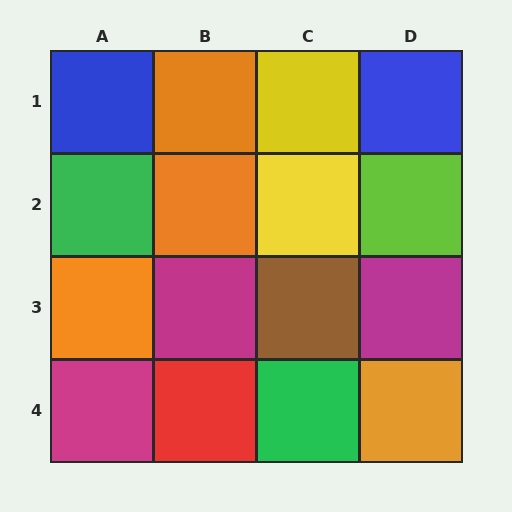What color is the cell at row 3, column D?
Magenta.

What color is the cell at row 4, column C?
Green.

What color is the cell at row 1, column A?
Blue.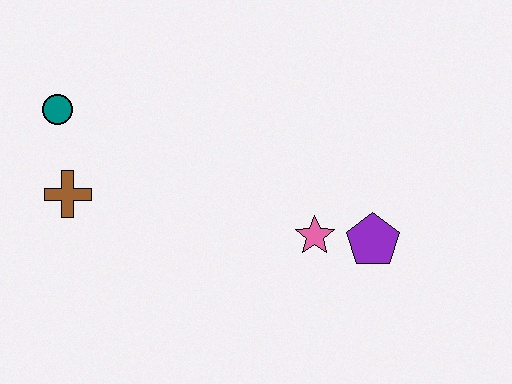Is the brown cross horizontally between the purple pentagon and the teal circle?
Yes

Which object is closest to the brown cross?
The teal circle is closest to the brown cross.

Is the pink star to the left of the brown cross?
No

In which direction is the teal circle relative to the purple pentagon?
The teal circle is to the left of the purple pentagon.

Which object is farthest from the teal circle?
The purple pentagon is farthest from the teal circle.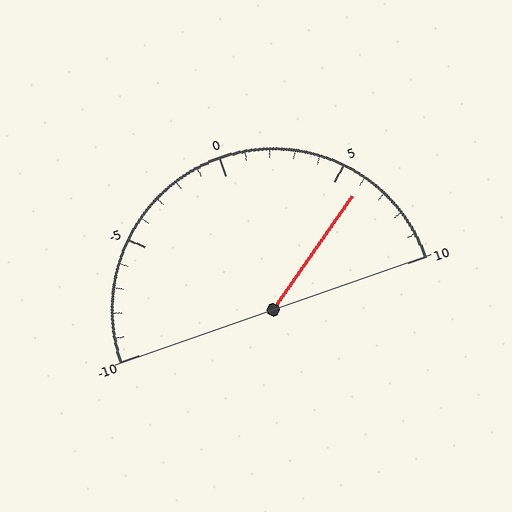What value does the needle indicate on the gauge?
The needle indicates approximately 6.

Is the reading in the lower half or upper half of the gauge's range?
The reading is in the upper half of the range (-10 to 10).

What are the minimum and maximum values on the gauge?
The gauge ranges from -10 to 10.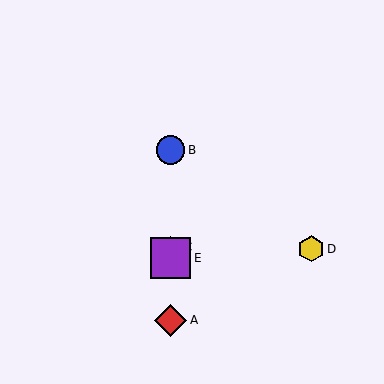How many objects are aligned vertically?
4 objects (A, B, C, E) are aligned vertically.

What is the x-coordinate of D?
Object D is at x≈311.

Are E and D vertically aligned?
No, E is at x≈170 and D is at x≈311.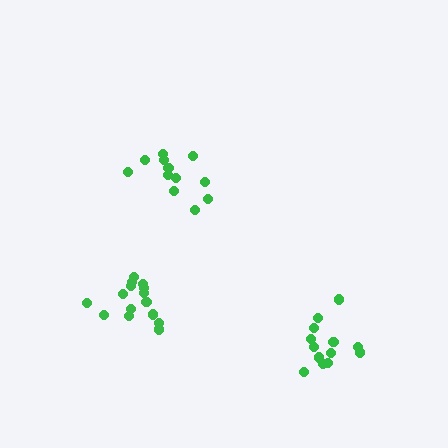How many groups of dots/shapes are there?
There are 3 groups.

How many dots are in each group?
Group 1: 13 dots, Group 2: 12 dots, Group 3: 15 dots (40 total).